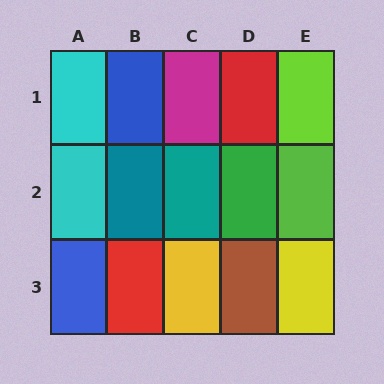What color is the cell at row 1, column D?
Red.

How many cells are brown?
1 cell is brown.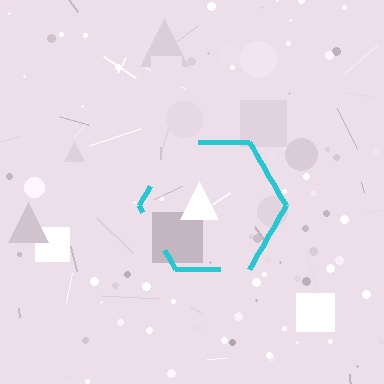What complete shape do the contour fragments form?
The contour fragments form a hexagon.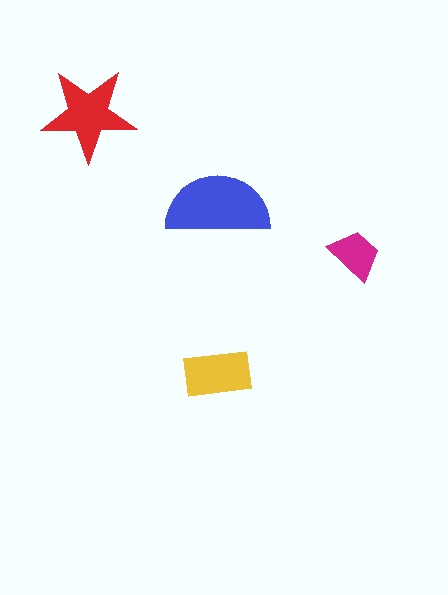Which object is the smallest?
The magenta trapezoid.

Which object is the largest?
The blue semicircle.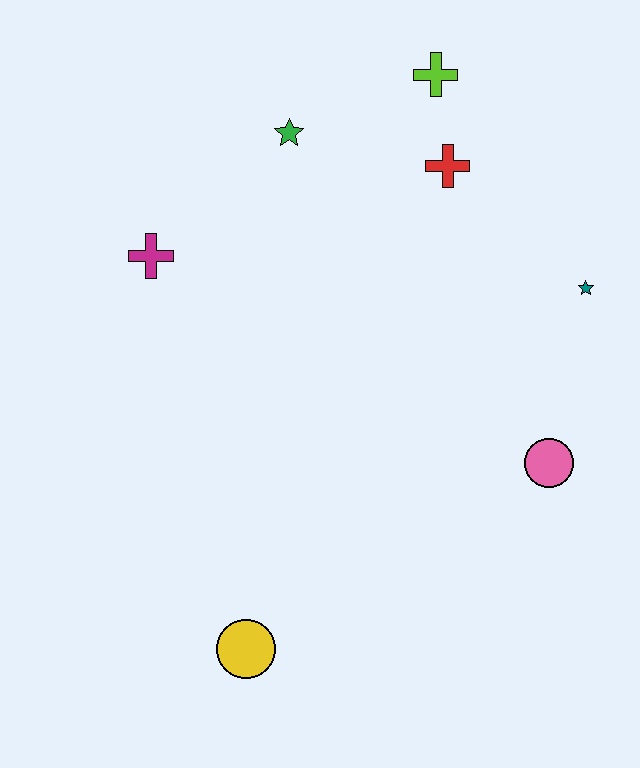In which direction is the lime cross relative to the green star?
The lime cross is to the right of the green star.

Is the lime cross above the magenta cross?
Yes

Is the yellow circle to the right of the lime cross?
No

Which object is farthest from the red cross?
The yellow circle is farthest from the red cross.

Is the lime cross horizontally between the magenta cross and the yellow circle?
No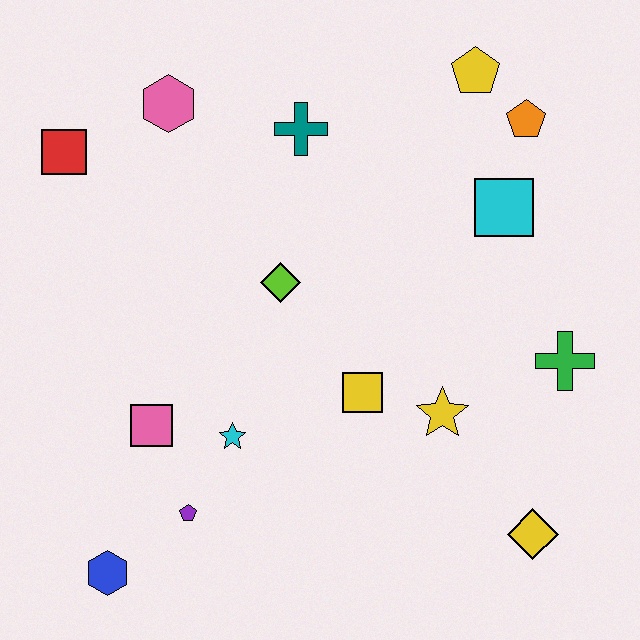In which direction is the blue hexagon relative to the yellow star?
The blue hexagon is to the left of the yellow star.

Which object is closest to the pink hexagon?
The red square is closest to the pink hexagon.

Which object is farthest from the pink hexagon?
The yellow diamond is farthest from the pink hexagon.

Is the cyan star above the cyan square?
No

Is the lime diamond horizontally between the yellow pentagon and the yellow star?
No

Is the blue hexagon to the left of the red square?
No